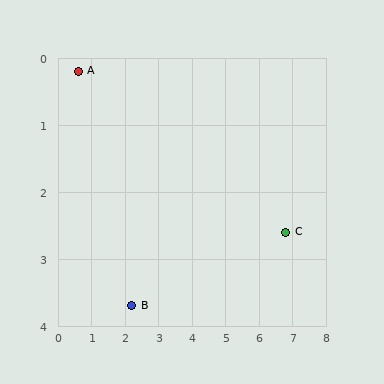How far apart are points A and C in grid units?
Points A and C are about 6.6 grid units apart.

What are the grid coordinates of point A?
Point A is at approximately (0.6, 0.2).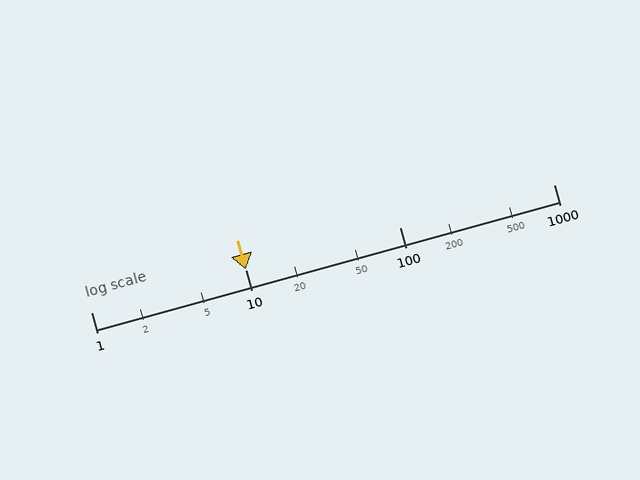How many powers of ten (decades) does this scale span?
The scale spans 3 decades, from 1 to 1000.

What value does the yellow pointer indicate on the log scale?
The pointer indicates approximately 10.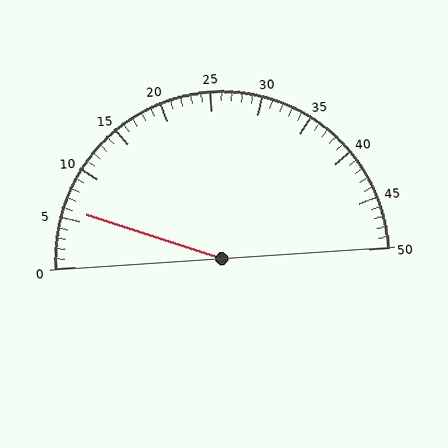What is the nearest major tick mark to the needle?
The nearest major tick mark is 5.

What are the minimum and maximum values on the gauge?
The gauge ranges from 0 to 50.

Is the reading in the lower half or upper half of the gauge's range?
The reading is in the lower half of the range (0 to 50).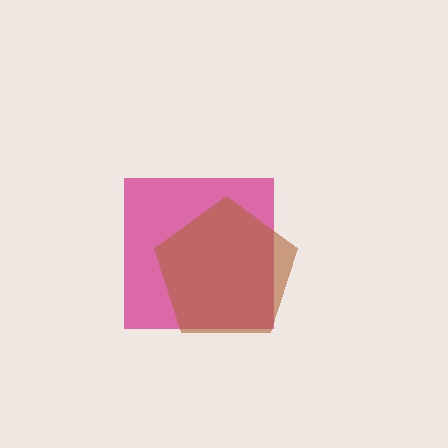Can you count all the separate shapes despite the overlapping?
Yes, there are 2 separate shapes.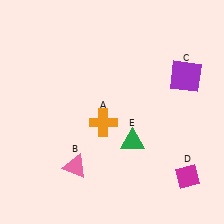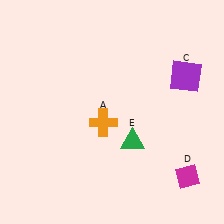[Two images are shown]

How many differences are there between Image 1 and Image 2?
There is 1 difference between the two images.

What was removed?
The pink triangle (B) was removed in Image 2.